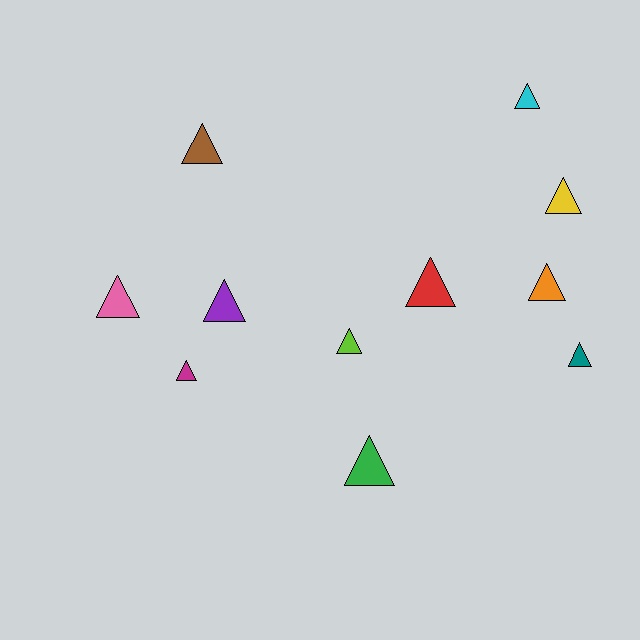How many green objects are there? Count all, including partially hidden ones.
There is 1 green object.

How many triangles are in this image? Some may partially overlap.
There are 11 triangles.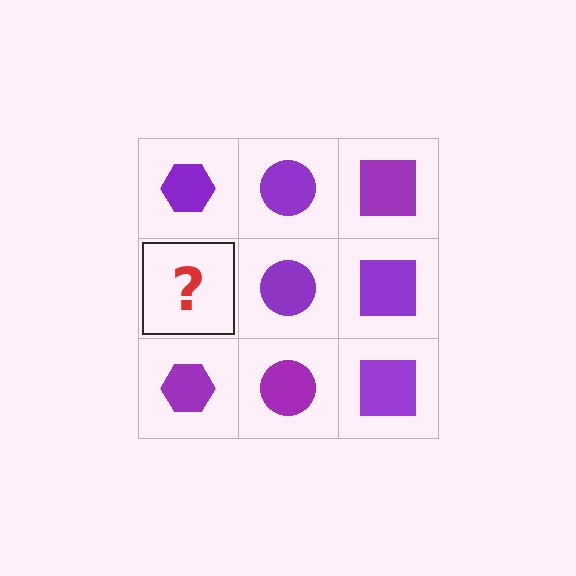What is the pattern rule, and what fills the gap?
The rule is that each column has a consistent shape. The gap should be filled with a purple hexagon.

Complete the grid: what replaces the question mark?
The question mark should be replaced with a purple hexagon.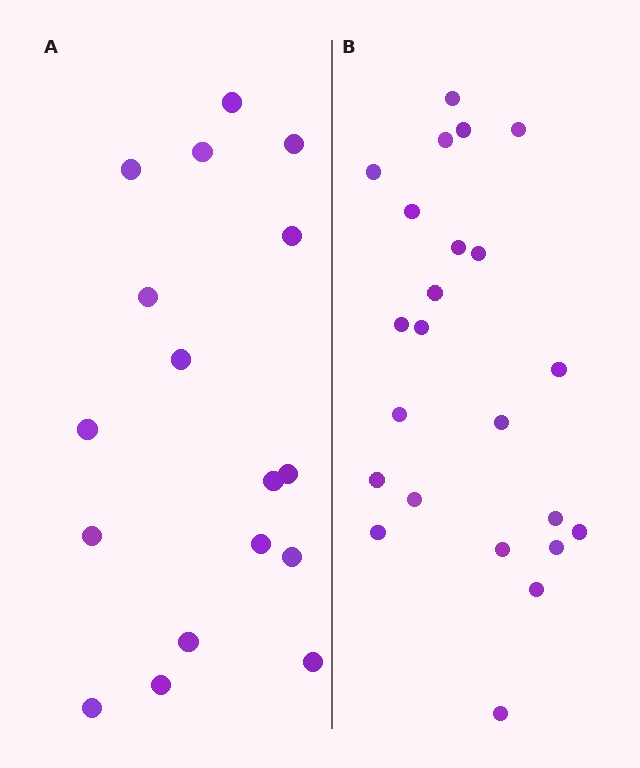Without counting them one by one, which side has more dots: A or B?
Region B (the right region) has more dots.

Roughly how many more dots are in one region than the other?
Region B has about 6 more dots than region A.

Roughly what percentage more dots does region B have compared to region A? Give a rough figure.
About 35% more.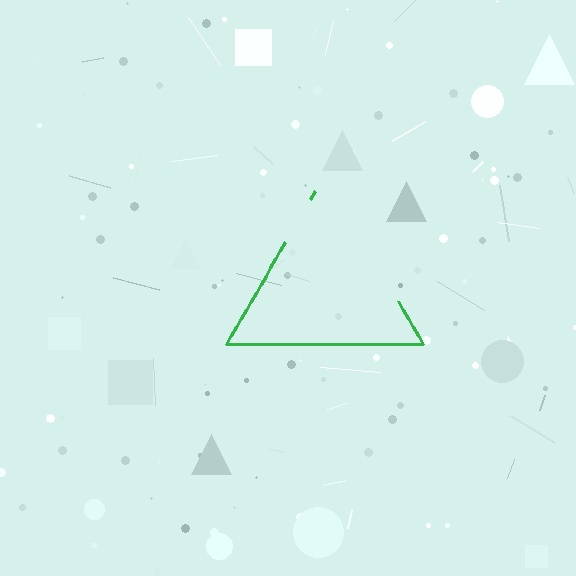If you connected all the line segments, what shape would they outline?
They would outline a triangle.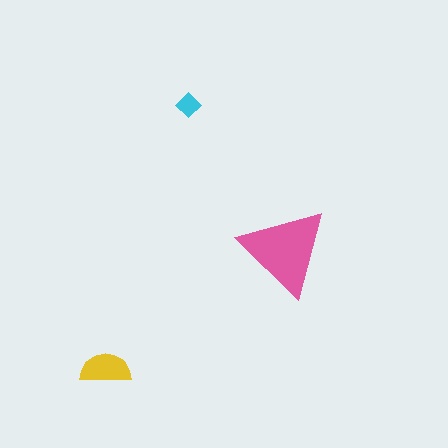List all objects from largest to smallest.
The pink triangle, the yellow semicircle, the cyan diamond.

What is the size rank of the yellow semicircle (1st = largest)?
2nd.